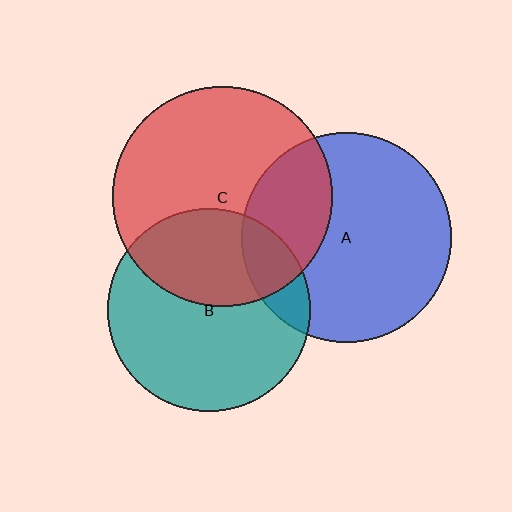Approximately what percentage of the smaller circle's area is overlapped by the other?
Approximately 40%.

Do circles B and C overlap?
Yes.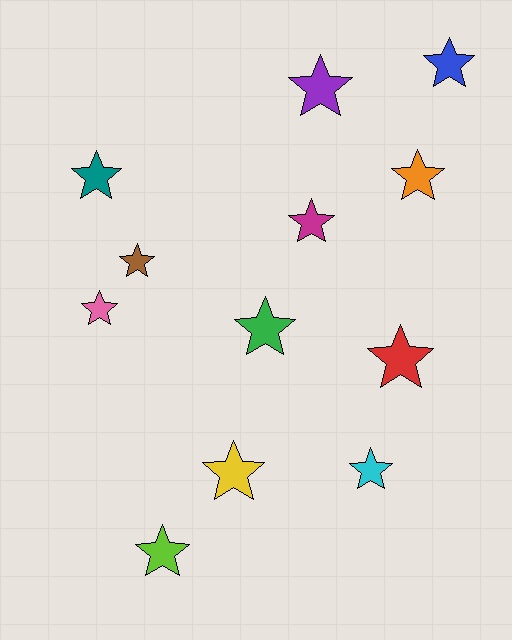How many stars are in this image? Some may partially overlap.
There are 12 stars.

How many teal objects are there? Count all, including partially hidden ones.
There is 1 teal object.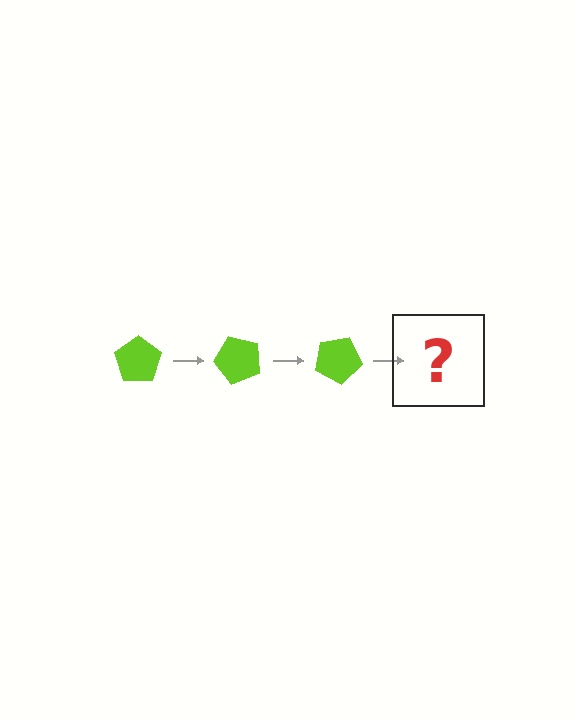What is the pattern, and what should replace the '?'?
The pattern is that the pentagon rotates 50 degrees each step. The '?' should be a lime pentagon rotated 150 degrees.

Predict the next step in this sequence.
The next step is a lime pentagon rotated 150 degrees.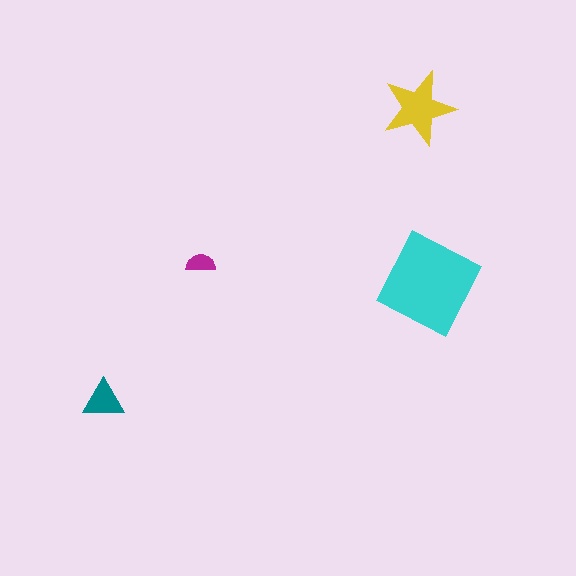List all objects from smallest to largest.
The magenta semicircle, the teal triangle, the yellow star, the cyan square.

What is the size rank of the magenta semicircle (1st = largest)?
4th.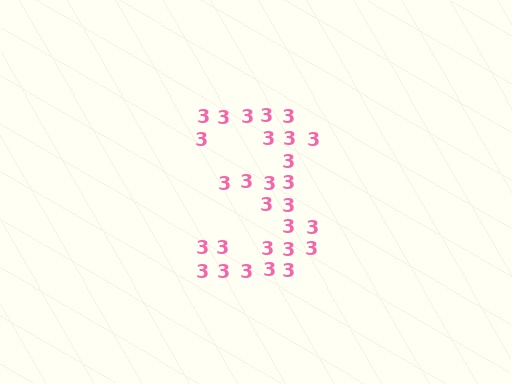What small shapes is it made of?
It is made of small digit 3's.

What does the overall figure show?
The overall figure shows the digit 3.